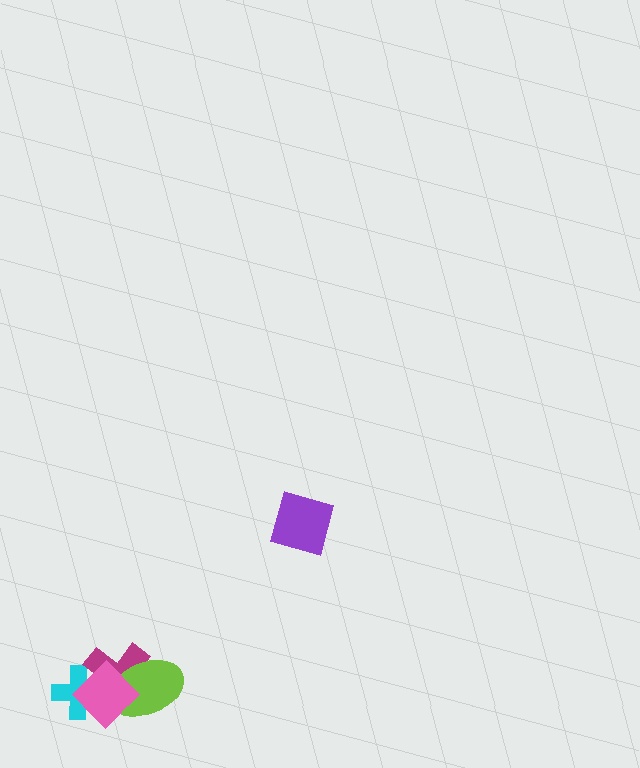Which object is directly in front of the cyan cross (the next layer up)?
The magenta cross is directly in front of the cyan cross.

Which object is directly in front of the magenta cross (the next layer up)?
The lime ellipse is directly in front of the magenta cross.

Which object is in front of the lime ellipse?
The pink diamond is in front of the lime ellipse.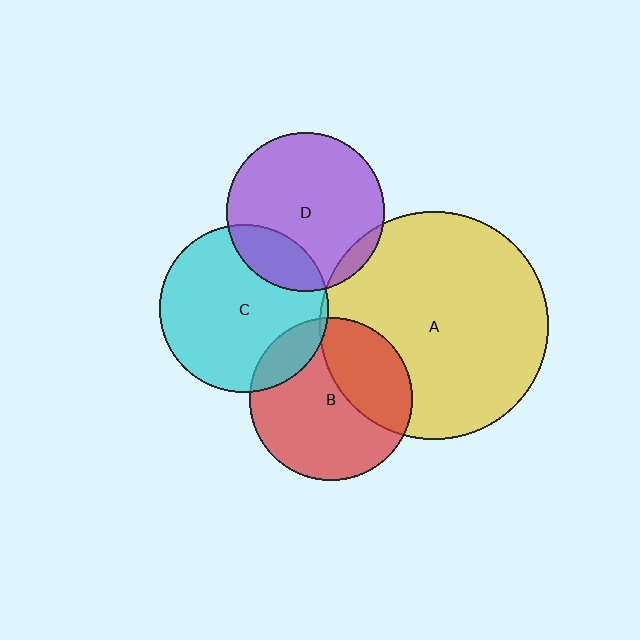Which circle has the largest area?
Circle A (yellow).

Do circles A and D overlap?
Yes.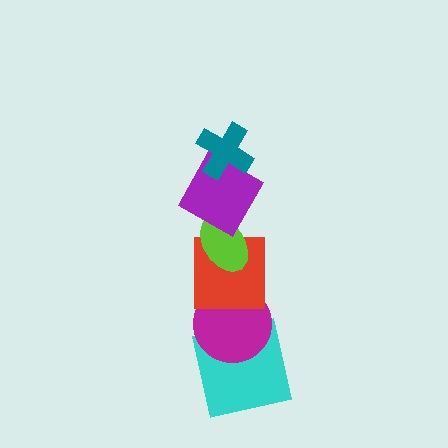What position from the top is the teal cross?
The teal cross is 1st from the top.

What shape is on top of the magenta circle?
The red square is on top of the magenta circle.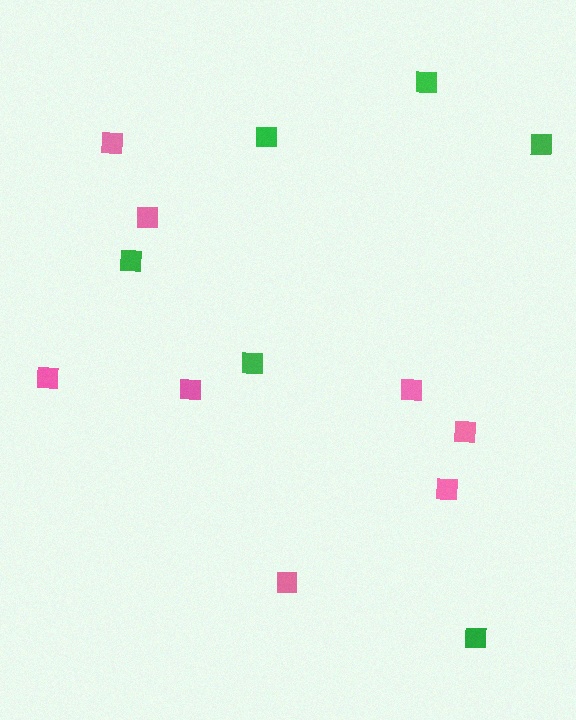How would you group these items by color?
There are 2 groups: one group of pink squares (8) and one group of green squares (6).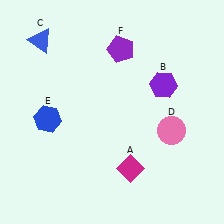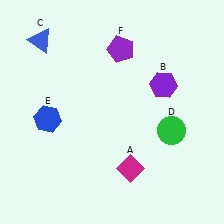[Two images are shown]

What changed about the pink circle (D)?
In Image 1, D is pink. In Image 2, it changed to green.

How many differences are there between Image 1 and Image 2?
There is 1 difference between the two images.